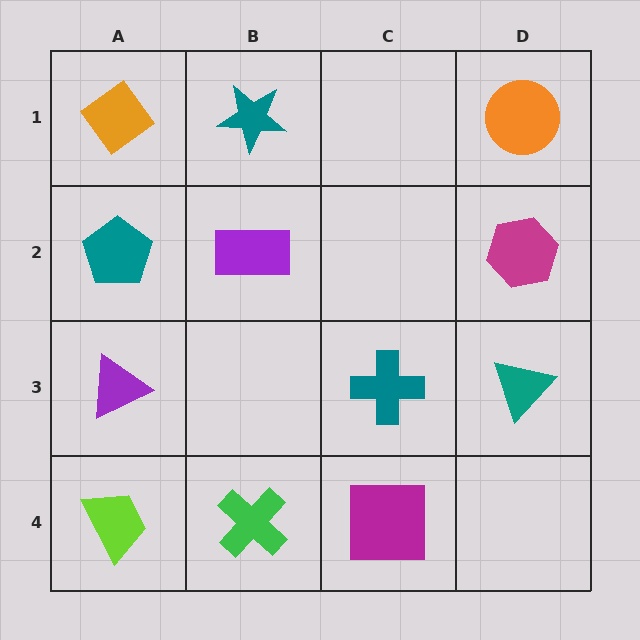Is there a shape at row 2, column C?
No, that cell is empty.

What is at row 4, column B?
A green cross.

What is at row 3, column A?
A purple triangle.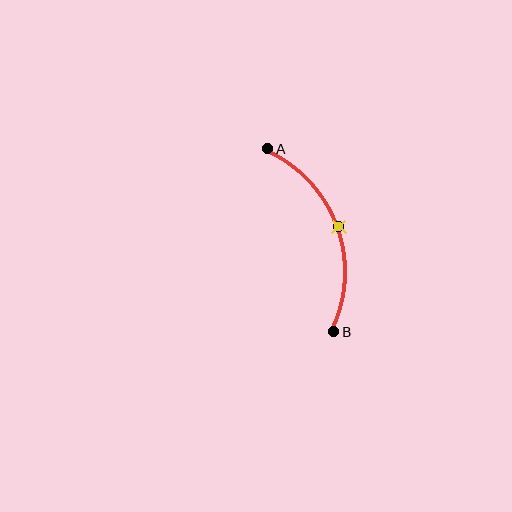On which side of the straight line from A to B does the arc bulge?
The arc bulges to the right of the straight line connecting A and B.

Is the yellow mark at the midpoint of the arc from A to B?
Yes. The yellow mark lies on the arc at equal arc-length from both A and B — it is the arc midpoint.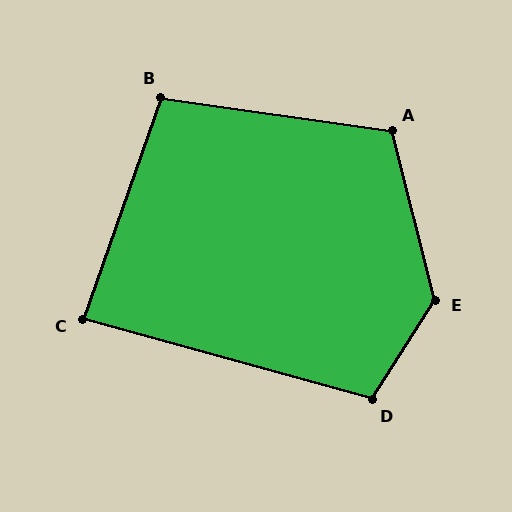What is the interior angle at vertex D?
Approximately 107 degrees (obtuse).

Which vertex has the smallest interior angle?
C, at approximately 86 degrees.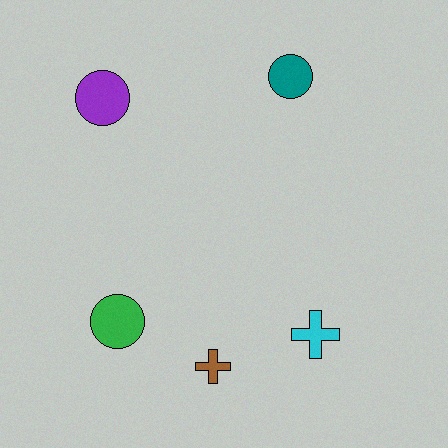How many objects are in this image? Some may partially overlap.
There are 5 objects.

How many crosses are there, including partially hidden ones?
There are 2 crosses.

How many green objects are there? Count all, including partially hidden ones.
There is 1 green object.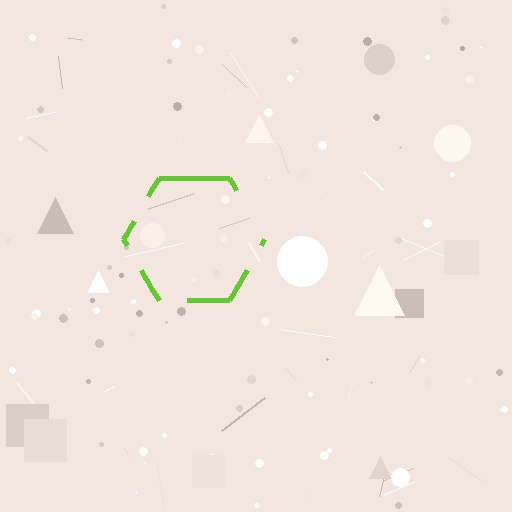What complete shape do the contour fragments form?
The contour fragments form a hexagon.